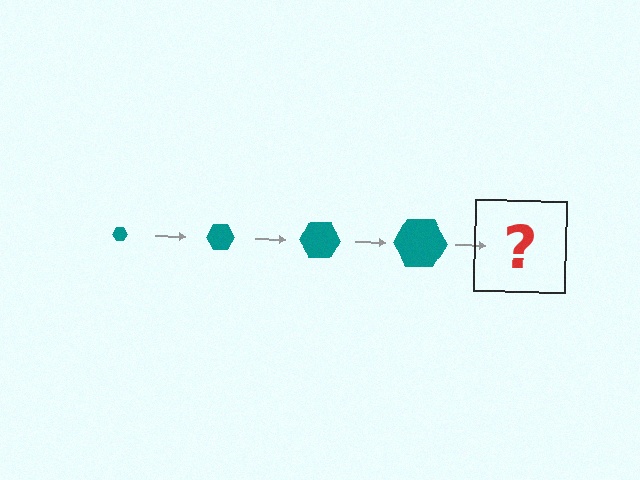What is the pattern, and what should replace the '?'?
The pattern is that the hexagon gets progressively larger each step. The '?' should be a teal hexagon, larger than the previous one.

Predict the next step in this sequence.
The next step is a teal hexagon, larger than the previous one.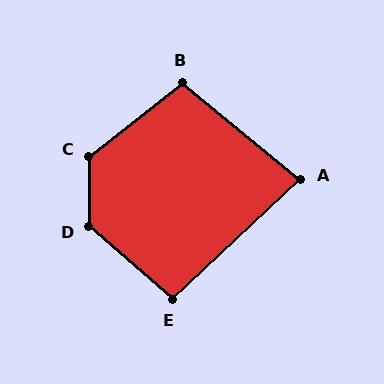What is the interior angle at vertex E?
Approximately 96 degrees (obtuse).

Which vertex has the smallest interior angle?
A, at approximately 82 degrees.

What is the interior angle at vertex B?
Approximately 103 degrees (obtuse).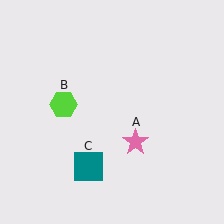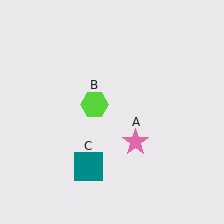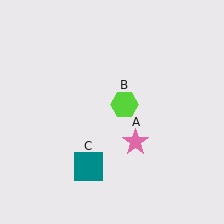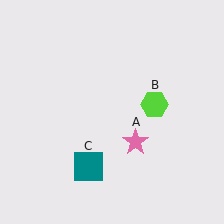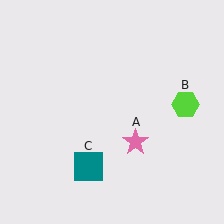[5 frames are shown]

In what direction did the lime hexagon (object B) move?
The lime hexagon (object B) moved right.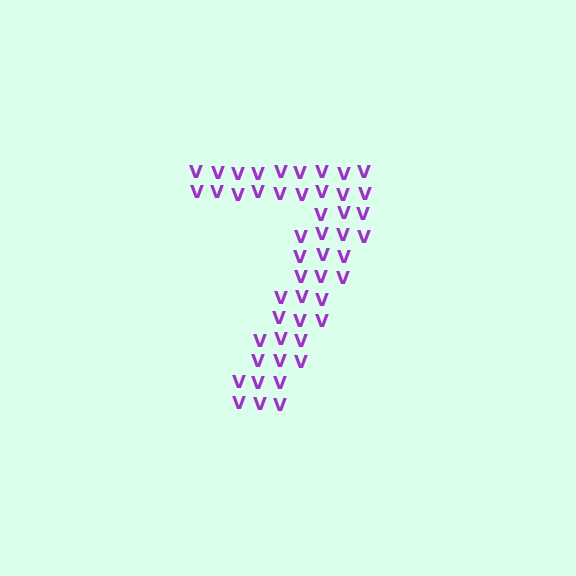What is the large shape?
The large shape is the digit 7.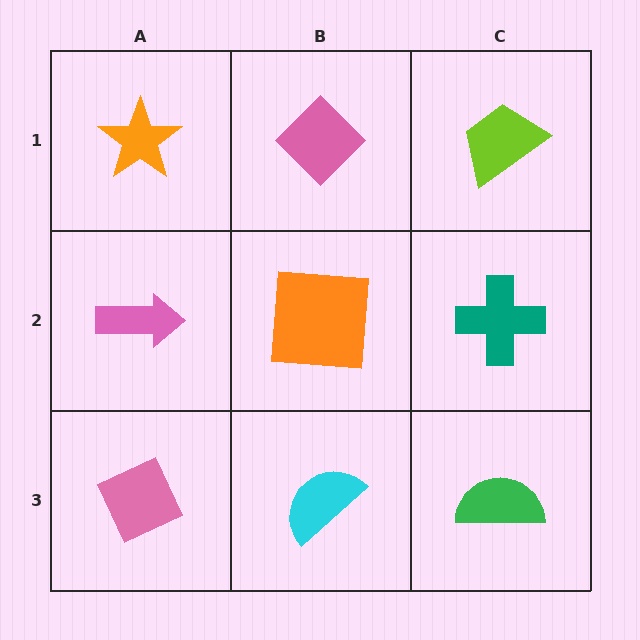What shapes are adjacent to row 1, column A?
A pink arrow (row 2, column A), a pink diamond (row 1, column B).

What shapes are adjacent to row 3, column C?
A teal cross (row 2, column C), a cyan semicircle (row 3, column B).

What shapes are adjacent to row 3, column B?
An orange square (row 2, column B), a pink diamond (row 3, column A), a green semicircle (row 3, column C).